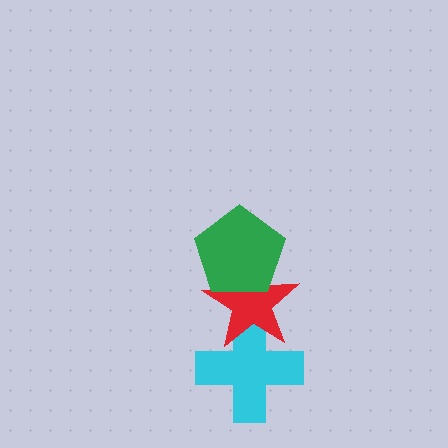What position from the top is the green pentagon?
The green pentagon is 1st from the top.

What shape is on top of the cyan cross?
The red star is on top of the cyan cross.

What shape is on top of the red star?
The green pentagon is on top of the red star.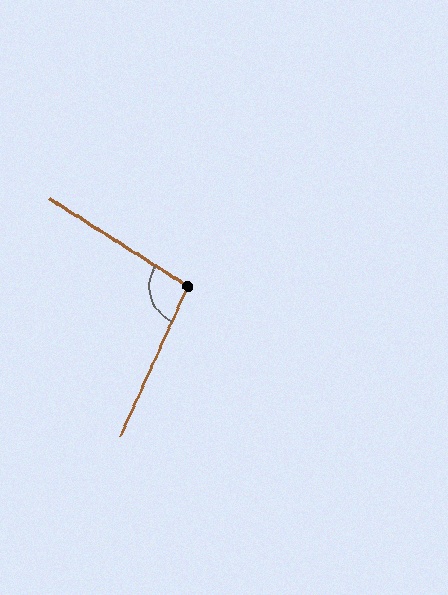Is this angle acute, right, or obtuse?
It is obtuse.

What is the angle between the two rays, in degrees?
Approximately 98 degrees.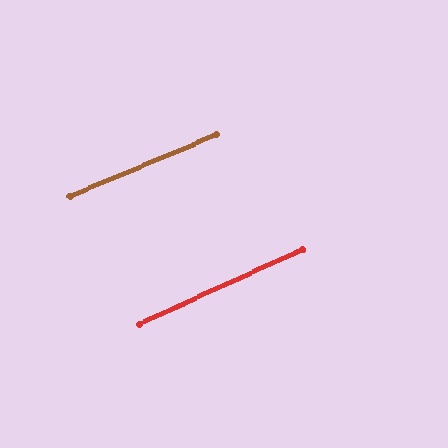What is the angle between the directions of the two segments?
Approximately 2 degrees.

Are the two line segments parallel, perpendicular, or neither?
Parallel — their directions differ by only 1.9°.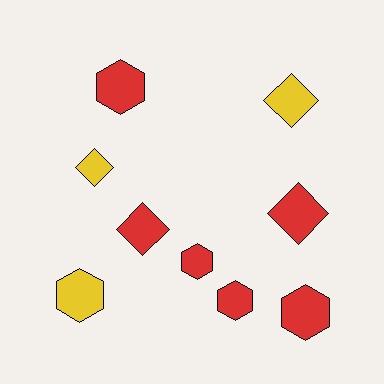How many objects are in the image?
There are 9 objects.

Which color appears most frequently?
Red, with 6 objects.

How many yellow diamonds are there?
There are 2 yellow diamonds.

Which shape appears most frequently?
Hexagon, with 5 objects.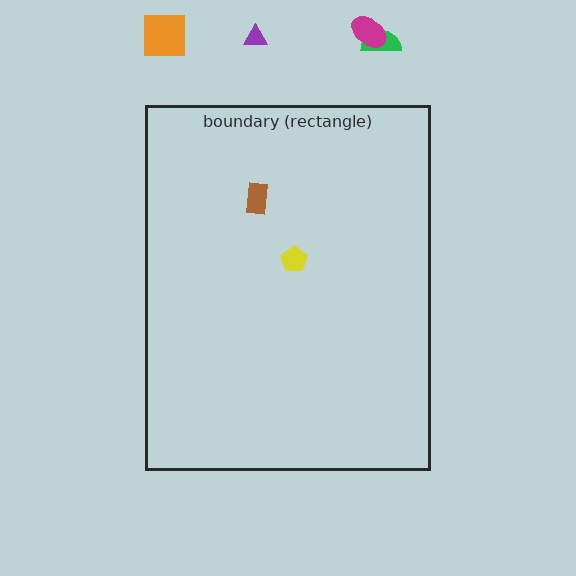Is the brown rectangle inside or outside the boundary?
Inside.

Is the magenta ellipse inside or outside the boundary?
Outside.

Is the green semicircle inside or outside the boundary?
Outside.